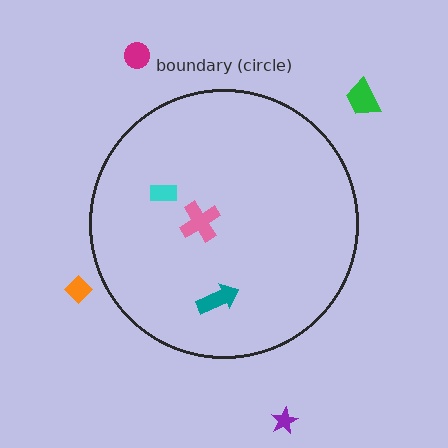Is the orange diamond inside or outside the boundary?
Outside.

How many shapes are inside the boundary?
3 inside, 4 outside.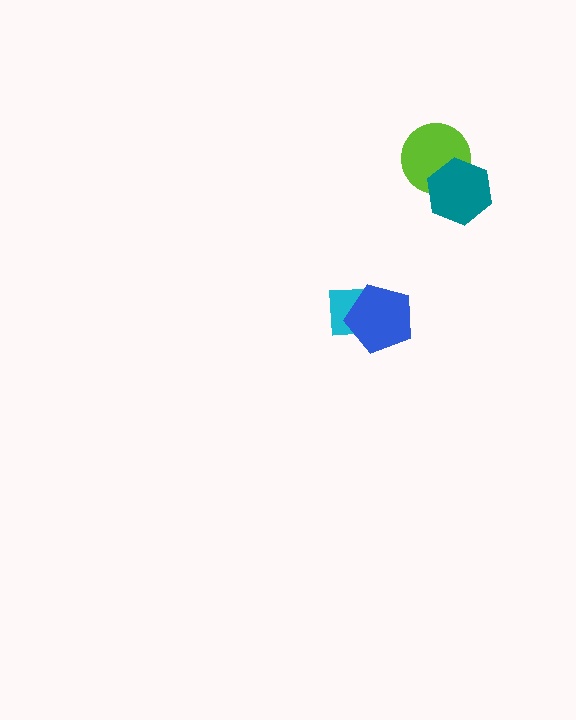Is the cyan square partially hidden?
Yes, it is partially covered by another shape.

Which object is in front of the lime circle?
The teal hexagon is in front of the lime circle.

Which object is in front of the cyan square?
The blue pentagon is in front of the cyan square.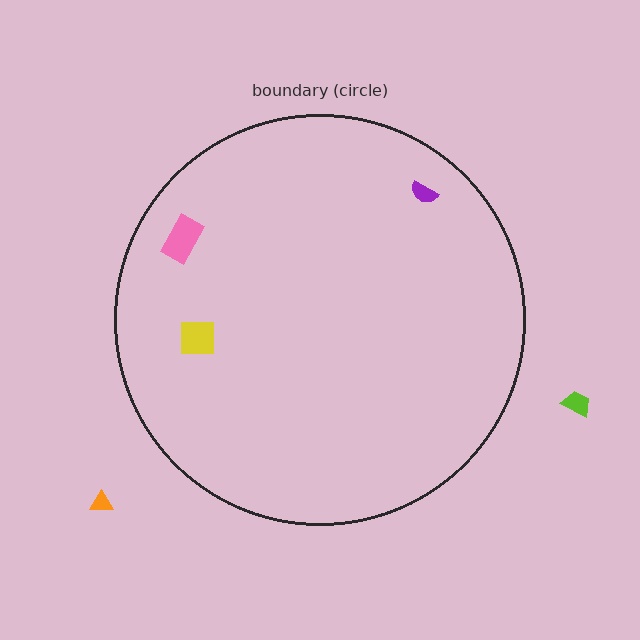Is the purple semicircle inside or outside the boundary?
Inside.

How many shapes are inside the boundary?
3 inside, 2 outside.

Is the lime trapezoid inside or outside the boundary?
Outside.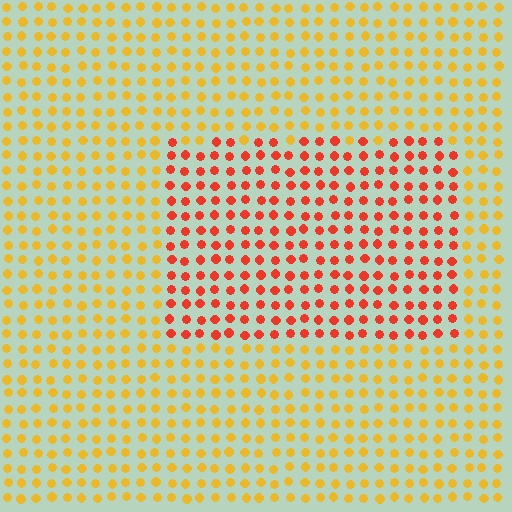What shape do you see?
I see a rectangle.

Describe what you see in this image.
The image is filled with small yellow elements in a uniform arrangement. A rectangle-shaped region is visible where the elements are tinted to a slightly different hue, forming a subtle color boundary.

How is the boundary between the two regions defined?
The boundary is defined purely by a slight shift in hue (about 40 degrees). Spacing, size, and orientation are identical on both sides.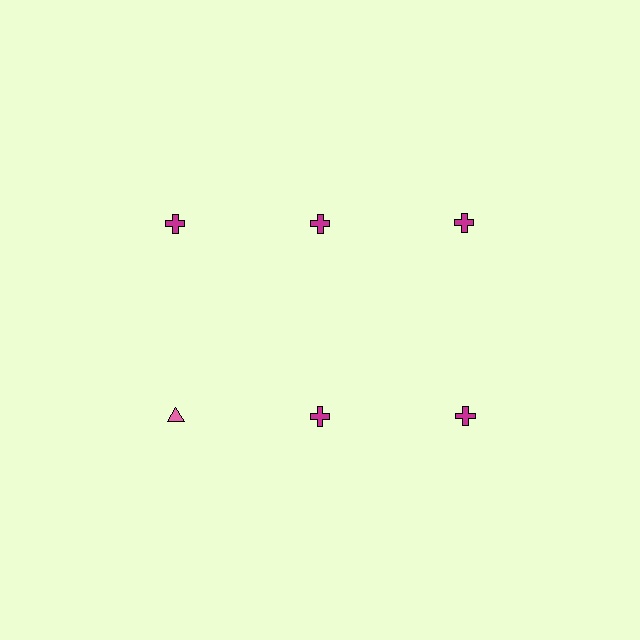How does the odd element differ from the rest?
It differs in both color (pink instead of magenta) and shape (triangle instead of cross).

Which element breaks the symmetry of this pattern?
The pink triangle in the second row, leftmost column breaks the symmetry. All other shapes are magenta crosses.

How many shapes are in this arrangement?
There are 6 shapes arranged in a grid pattern.